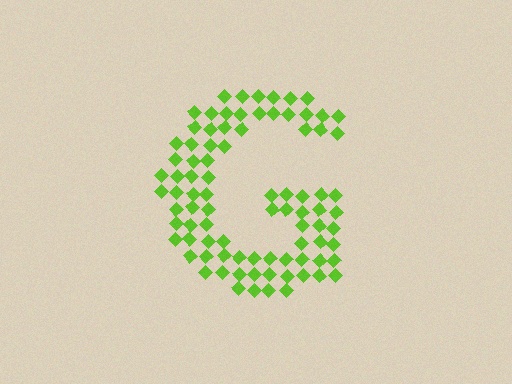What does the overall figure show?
The overall figure shows the letter G.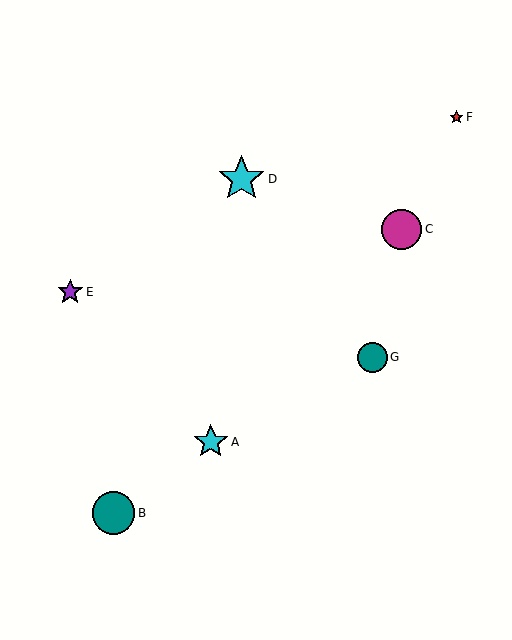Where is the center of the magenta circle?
The center of the magenta circle is at (402, 229).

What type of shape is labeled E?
Shape E is a purple star.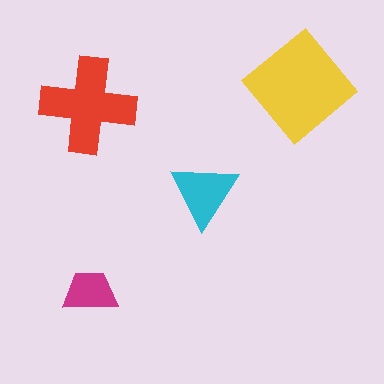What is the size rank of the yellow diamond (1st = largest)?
1st.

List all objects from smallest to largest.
The magenta trapezoid, the cyan triangle, the red cross, the yellow diamond.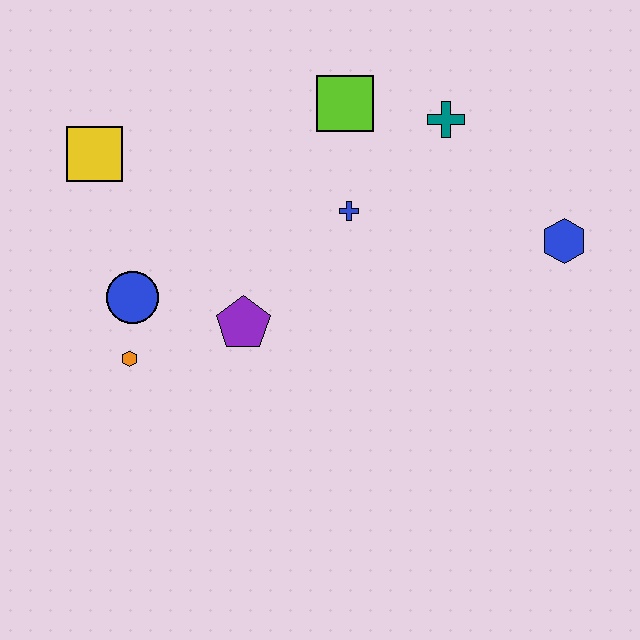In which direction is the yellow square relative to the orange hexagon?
The yellow square is above the orange hexagon.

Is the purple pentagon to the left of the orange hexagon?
No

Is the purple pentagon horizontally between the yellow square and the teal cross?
Yes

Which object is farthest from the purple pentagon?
The blue hexagon is farthest from the purple pentagon.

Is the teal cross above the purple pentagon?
Yes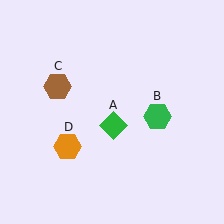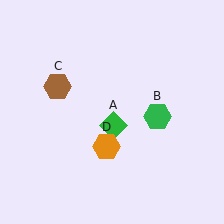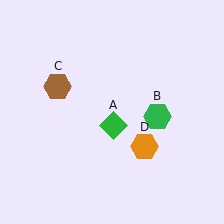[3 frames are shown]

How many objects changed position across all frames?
1 object changed position: orange hexagon (object D).